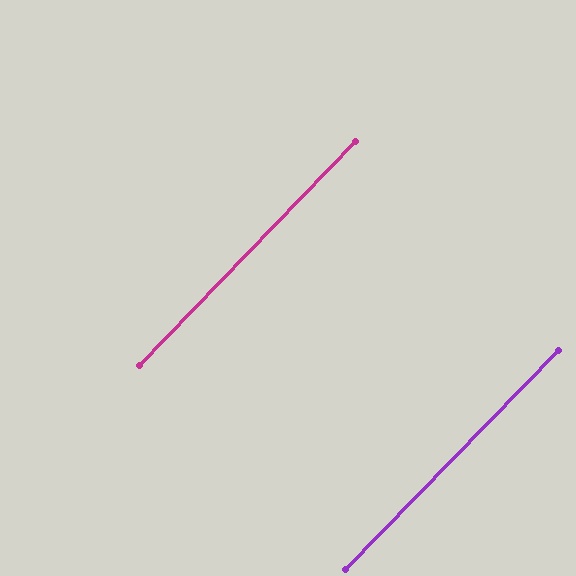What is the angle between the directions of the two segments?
Approximately 0 degrees.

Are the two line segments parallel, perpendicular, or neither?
Parallel — their directions differ by only 0.1°.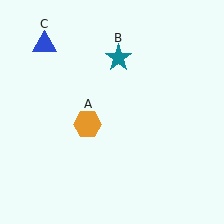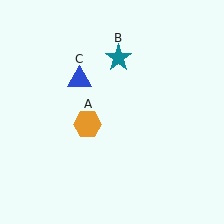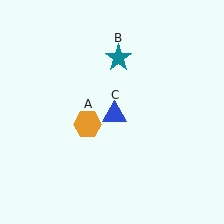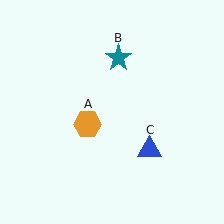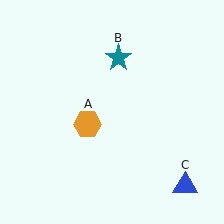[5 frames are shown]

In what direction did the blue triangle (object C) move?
The blue triangle (object C) moved down and to the right.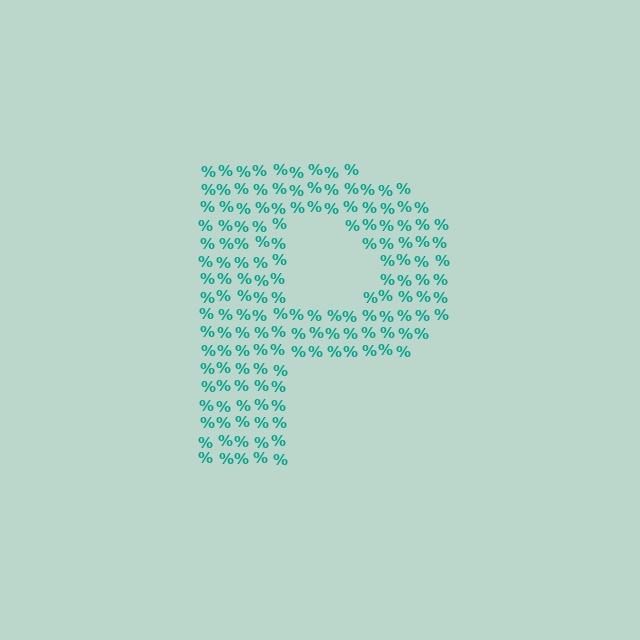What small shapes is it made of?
It is made of small percent signs.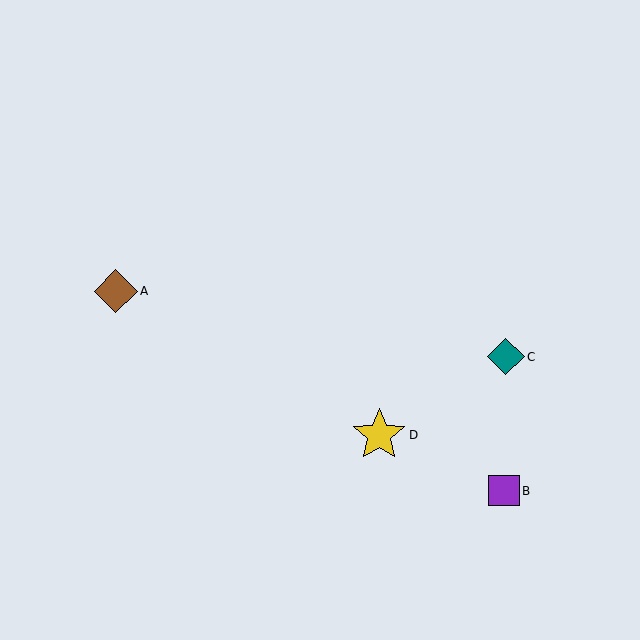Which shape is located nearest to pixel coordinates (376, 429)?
The yellow star (labeled D) at (379, 435) is nearest to that location.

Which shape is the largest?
The yellow star (labeled D) is the largest.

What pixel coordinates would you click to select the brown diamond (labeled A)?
Click at (116, 291) to select the brown diamond A.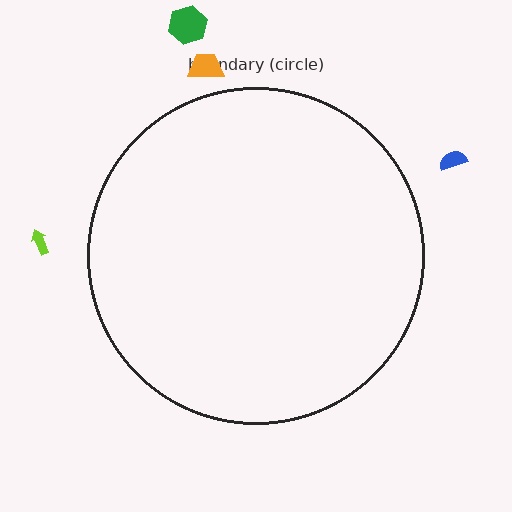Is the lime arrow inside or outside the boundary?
Outside.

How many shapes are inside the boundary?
0 inside, 4 outside.